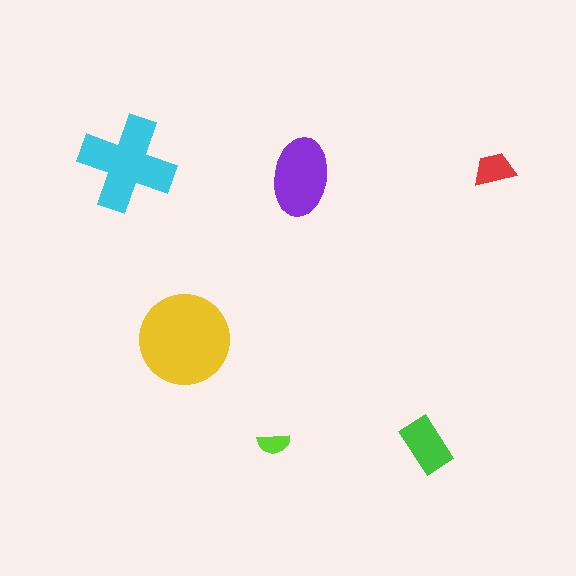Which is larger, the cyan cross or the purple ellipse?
The cyan cross.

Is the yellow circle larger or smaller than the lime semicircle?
Larger.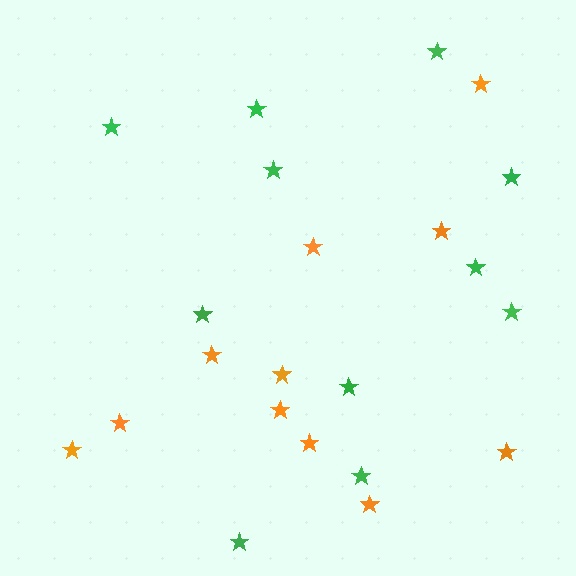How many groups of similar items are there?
There are 2 groups: one group of orange stars (11) and one group of green stars (11).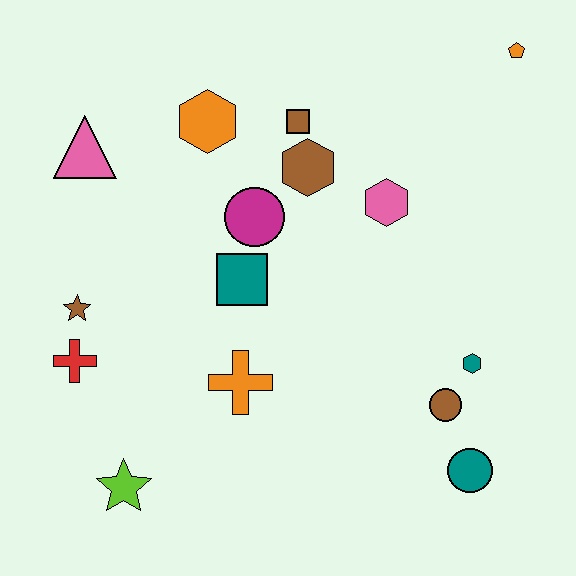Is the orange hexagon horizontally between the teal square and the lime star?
Yes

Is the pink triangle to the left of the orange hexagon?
Yes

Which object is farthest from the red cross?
The orange pentagon is farthest from the red cross.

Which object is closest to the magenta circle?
The teal square is closest to the magenta circle.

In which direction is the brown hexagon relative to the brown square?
The brown hexagon is below the brown square.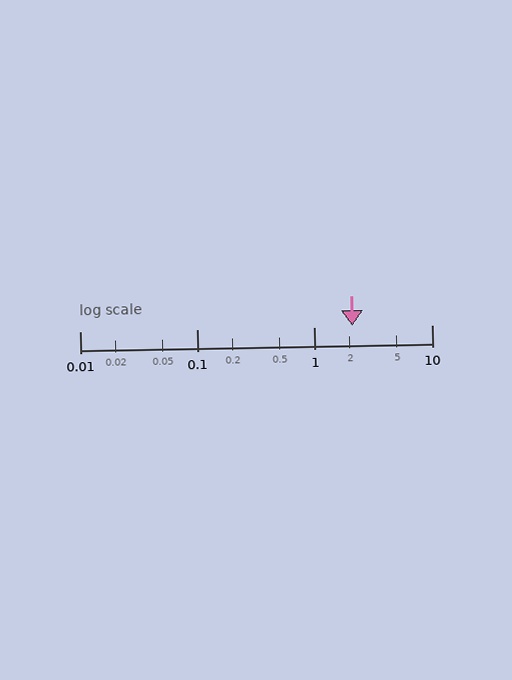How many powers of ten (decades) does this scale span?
The scale spans 3 decades, from 0.01 to 10.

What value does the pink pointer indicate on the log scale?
The pointer indicates approximately 2.1.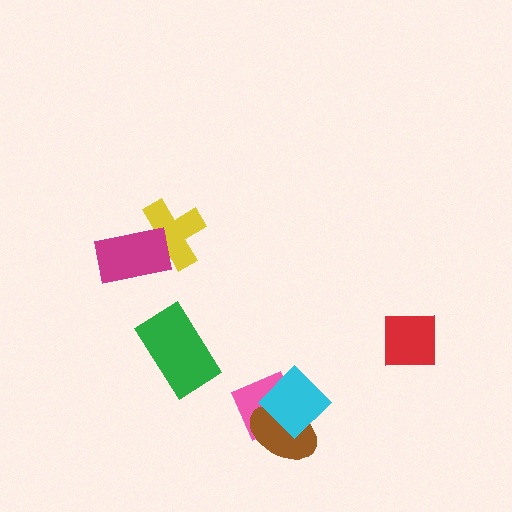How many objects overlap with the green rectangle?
0 objects overlap with the green rectangle.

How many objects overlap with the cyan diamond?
2 objects overlap with the cyan diamond.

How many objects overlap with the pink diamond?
2 objects overlap with the pink diamond.